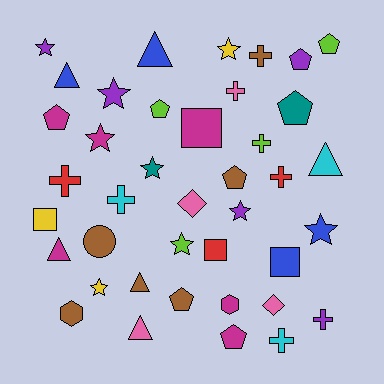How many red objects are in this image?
There are 3 red objects.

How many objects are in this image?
There are 40 objects.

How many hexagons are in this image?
There are 2 hexagons.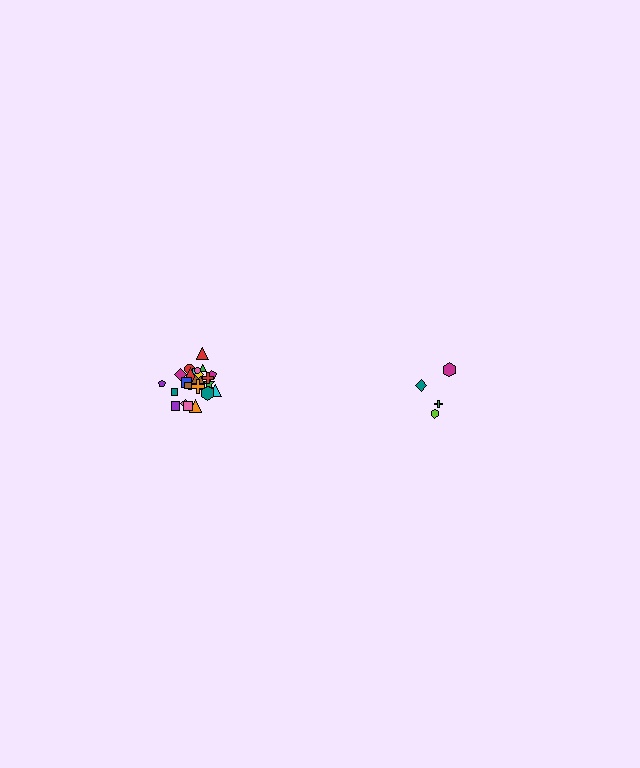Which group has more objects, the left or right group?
The left group.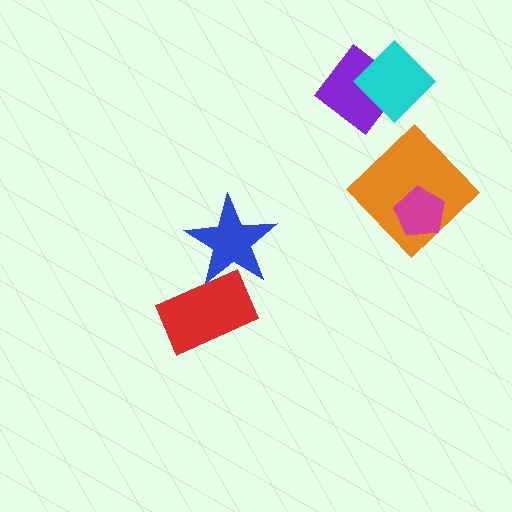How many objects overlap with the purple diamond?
1 object overlaps with the purple diamond.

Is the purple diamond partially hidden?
Yes, it is partially covered by another shape.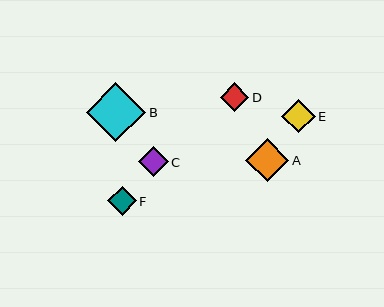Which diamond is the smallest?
Diamond F is the smallest with a size of approximately 28 pixels.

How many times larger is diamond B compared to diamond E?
Diamond B is approximately 1.8 times the size of diamond E.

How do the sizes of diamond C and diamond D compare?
Diamond C and diamond D are approximately the same size.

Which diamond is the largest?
Diamond B is the largest with a size of approximately 60 pixels.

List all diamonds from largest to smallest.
From largest to smallest: B, A, E, C, D, F.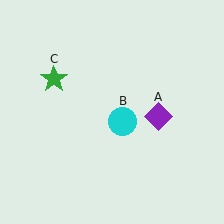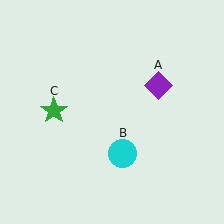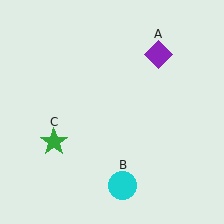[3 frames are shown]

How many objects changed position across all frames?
3 objects changed position: purple diamond (object A), cyan circle (object B), green star (object C).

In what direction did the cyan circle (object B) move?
The cyan circle (object B) moved down.